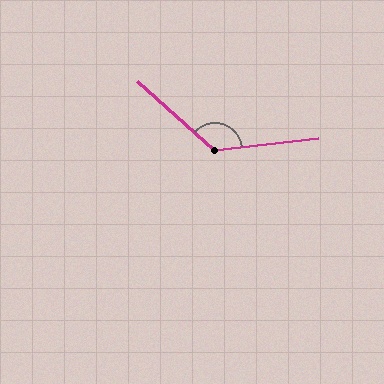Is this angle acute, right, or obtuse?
It is obtuse.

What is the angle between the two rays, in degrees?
Approximately 132 degrees.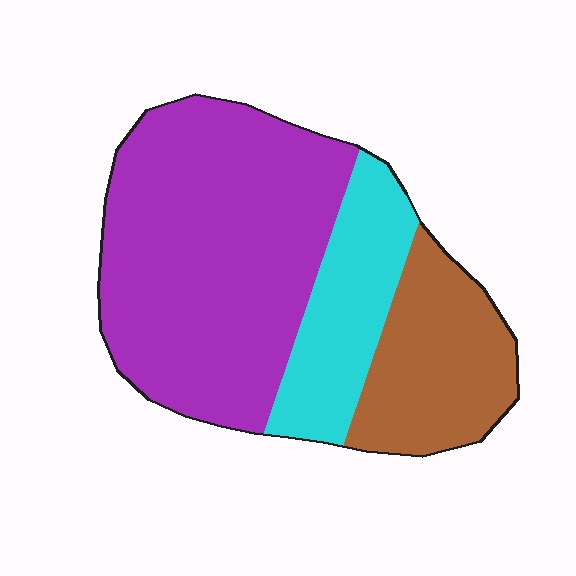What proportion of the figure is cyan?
Cyan covers about 20% of the figure.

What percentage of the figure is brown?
Brown takes up between a sixth and a third of the figure.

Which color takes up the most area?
Purple, at roughly 55%.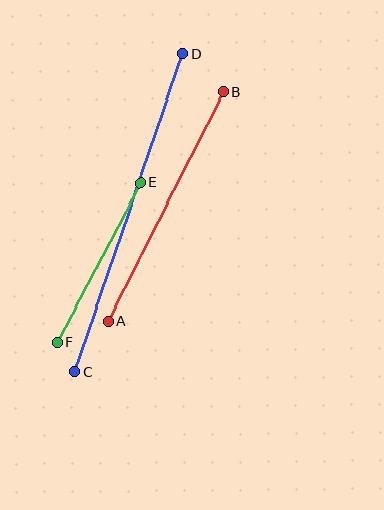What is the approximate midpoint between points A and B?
The midpoint is at approximately (166, 206) pixels.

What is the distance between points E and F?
The distance is approximately 180 pixels.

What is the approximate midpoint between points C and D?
The midpoint is at approximately (129, 213) pixels.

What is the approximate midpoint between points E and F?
The midpoint is at approximately (99, 263) pixels.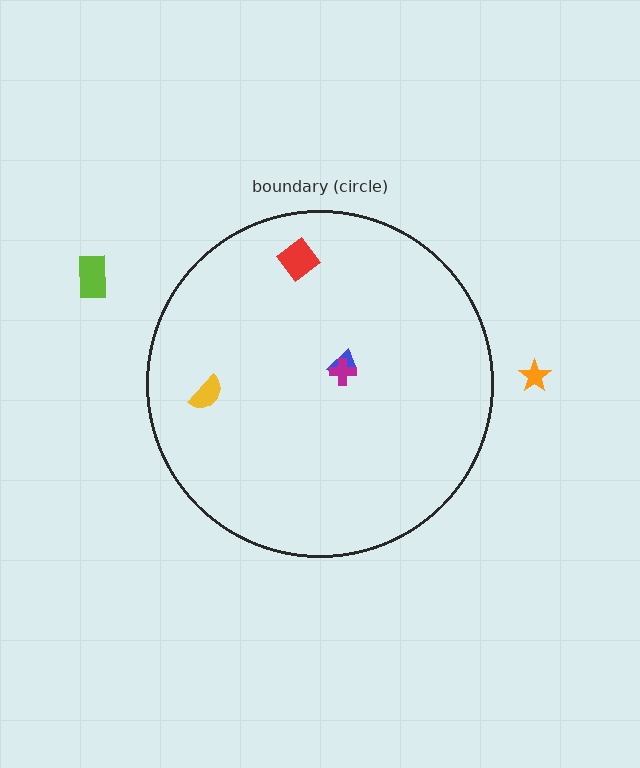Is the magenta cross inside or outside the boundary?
Inside.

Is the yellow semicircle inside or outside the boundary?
Inside.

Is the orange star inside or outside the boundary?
Outside.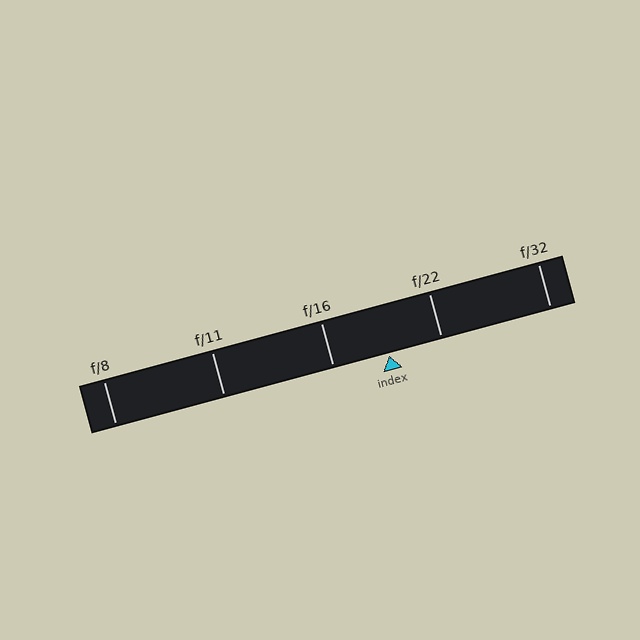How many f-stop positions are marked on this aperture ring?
There are 5 f-stop positions marked.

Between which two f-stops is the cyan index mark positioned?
The index mark is between f/16 and f/22.